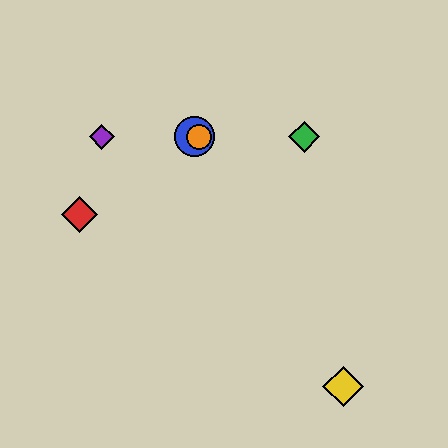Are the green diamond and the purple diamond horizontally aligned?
Yes, both are at y≈137.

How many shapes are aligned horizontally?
4 shapes (the blue circle, the green diamond, the purple diamond, the orange circle) are aligned horizontally.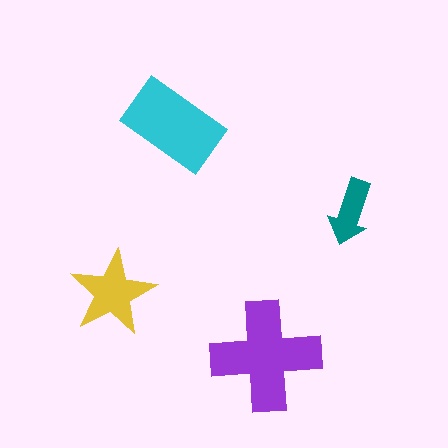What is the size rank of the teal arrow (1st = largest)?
4th.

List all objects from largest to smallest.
The purple cross, the cyan rectangle, the yellow star, the teal arrow.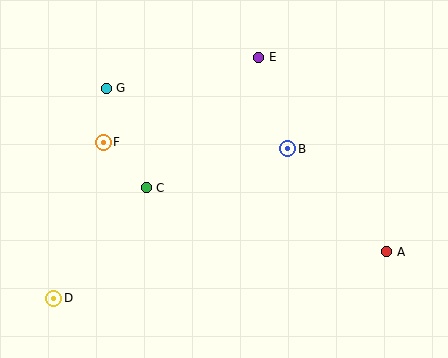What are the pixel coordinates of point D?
Point D is at (54, 298).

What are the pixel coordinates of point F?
Point F is at (103, 142).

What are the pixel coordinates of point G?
Point G is at (106, 88).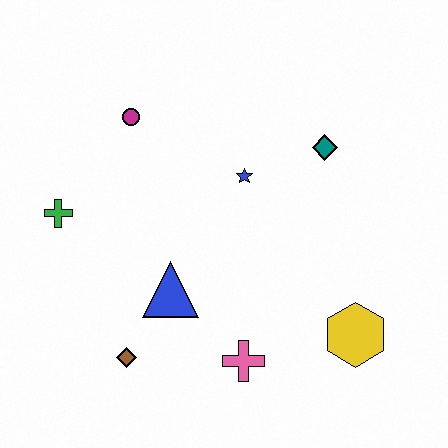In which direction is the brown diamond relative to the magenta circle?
The brown diamond is below the magenta circle.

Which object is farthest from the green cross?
The yellow hexagon is farthest from the green cross.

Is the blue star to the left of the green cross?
No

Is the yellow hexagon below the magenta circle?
Yes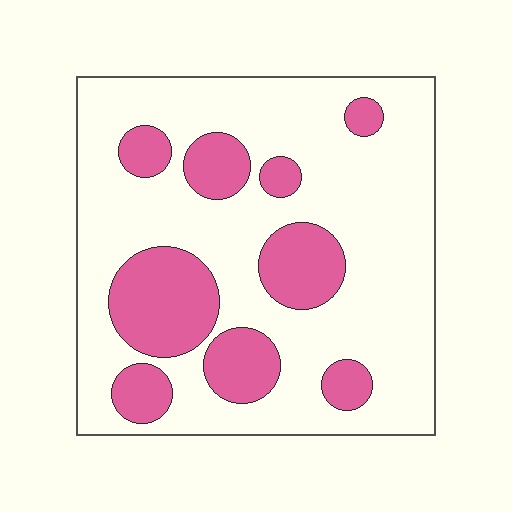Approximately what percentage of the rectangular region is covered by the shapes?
Approximately 25%.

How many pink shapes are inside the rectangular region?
9.